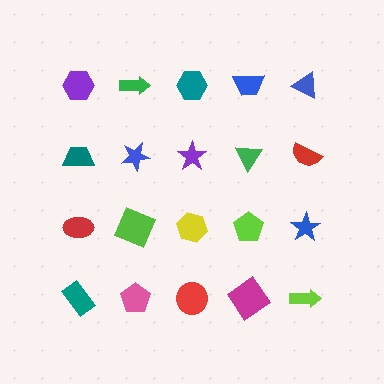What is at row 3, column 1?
A red ellipse.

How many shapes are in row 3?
5 shapes.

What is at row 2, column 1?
A teal trapezoid.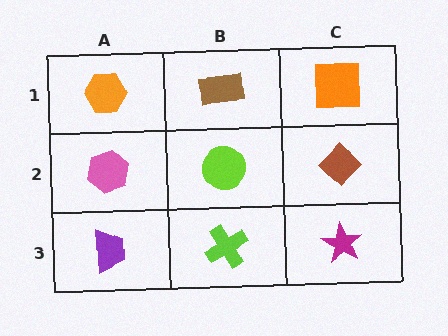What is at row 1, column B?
A brown rectangle.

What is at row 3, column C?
A magenta star.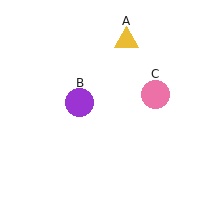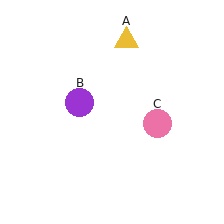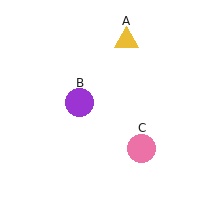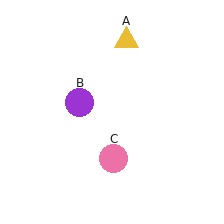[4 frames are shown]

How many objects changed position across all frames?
1 object changed position: pink circle (object C).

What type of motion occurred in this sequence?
The pink circle (object C) rotated clockwise around the center of the scene.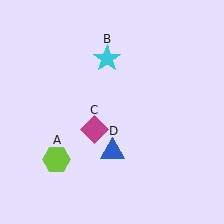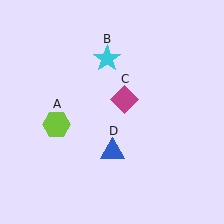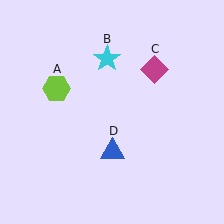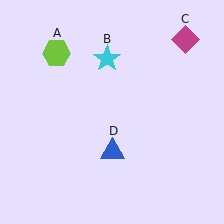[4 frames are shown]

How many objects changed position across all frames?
2 objects changed position: lime hexagon (object A), magenta diamond (object C).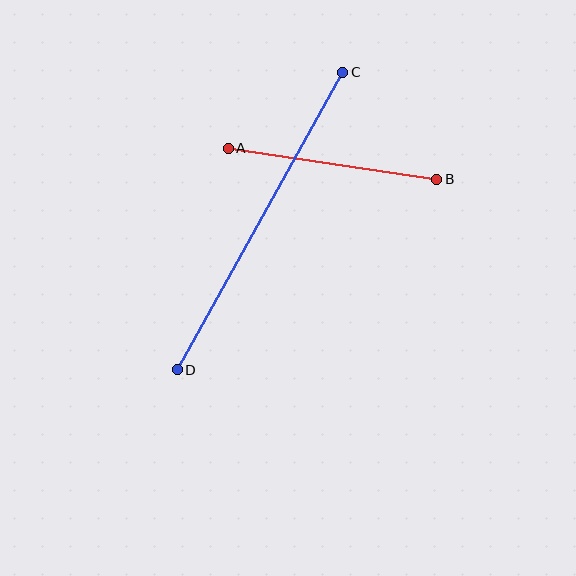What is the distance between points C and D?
The distance is approximately 341 pixels.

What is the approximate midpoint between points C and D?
The midpoint is at approximately (260, 221) pixels.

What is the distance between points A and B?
The distance is approximately 211 pixels.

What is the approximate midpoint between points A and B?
The midpoint is at approximately (333, 164) pixels.